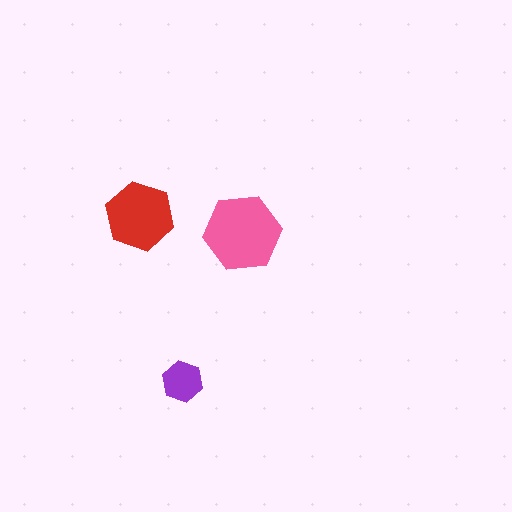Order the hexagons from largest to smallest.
the pink one, the red one, the purple one.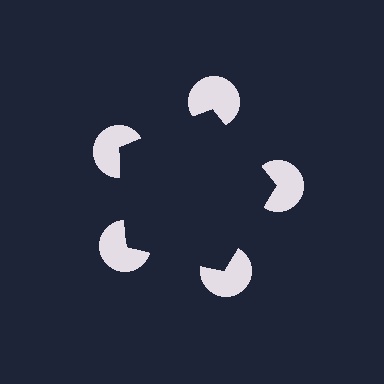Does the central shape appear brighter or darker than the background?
It typically appears slightly darker than the background, even though no actual brightness change is drawn.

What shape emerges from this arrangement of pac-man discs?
An illusory pentagon — its edges are inferred from the aligned wedge cuts in the pac-man discs, not physically drawn.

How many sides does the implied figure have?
5 sides.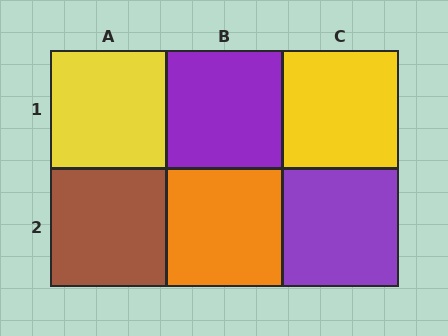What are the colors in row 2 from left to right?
Brown, orange, purple.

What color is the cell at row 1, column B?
Purple.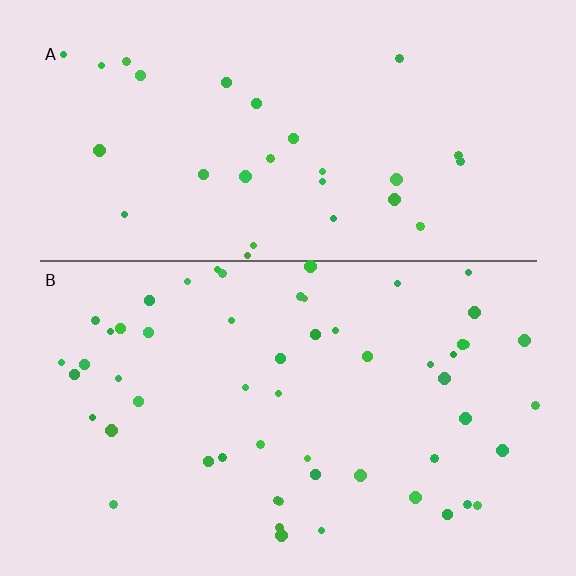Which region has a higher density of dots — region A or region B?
B (the bottom).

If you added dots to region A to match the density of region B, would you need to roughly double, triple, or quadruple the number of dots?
Approximately double.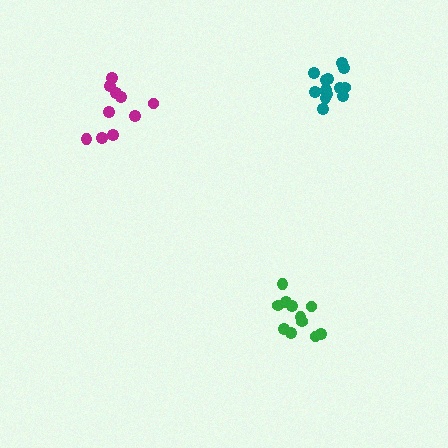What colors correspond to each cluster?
The clusters are colored: green, magenta, teal.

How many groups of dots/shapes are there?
There are 3 groups.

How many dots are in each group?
Group 1: 11 dots, Group 2: 10 dots, Group 3: 13 dots (34 total).